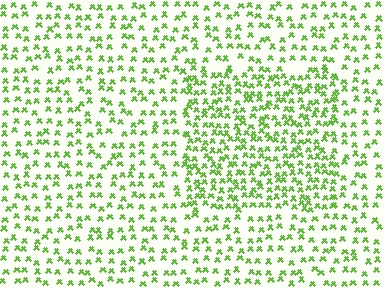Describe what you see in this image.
The image contains small lime elements arranged at two different densities. A rectangle-shaped region is visible where the elements are more densely packed than the surrounding area.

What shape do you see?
I see a rectangle.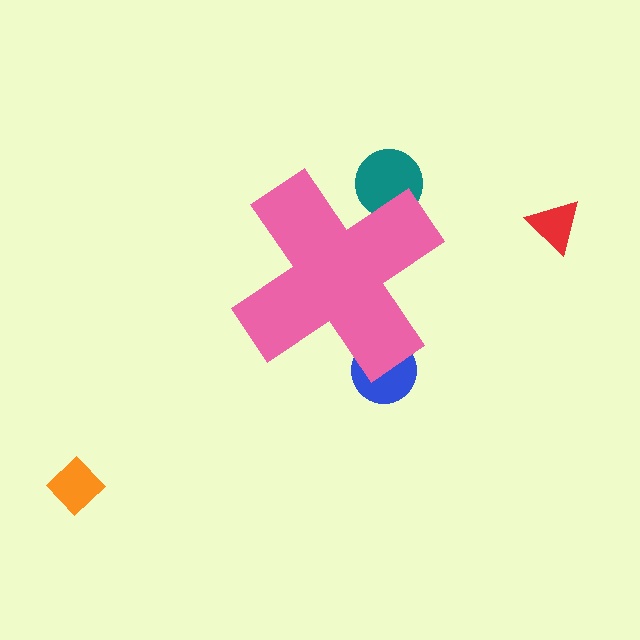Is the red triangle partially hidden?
No, the red triangle is fully visible.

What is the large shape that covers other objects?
A pink cross.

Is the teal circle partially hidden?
Yes, the teal circle is partially hidden behind the pink cross.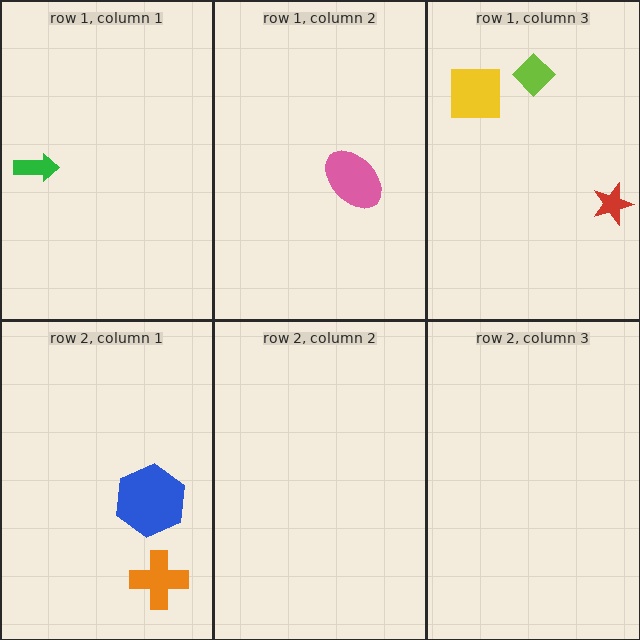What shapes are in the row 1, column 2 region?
The pink ellipse.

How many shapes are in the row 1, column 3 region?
3.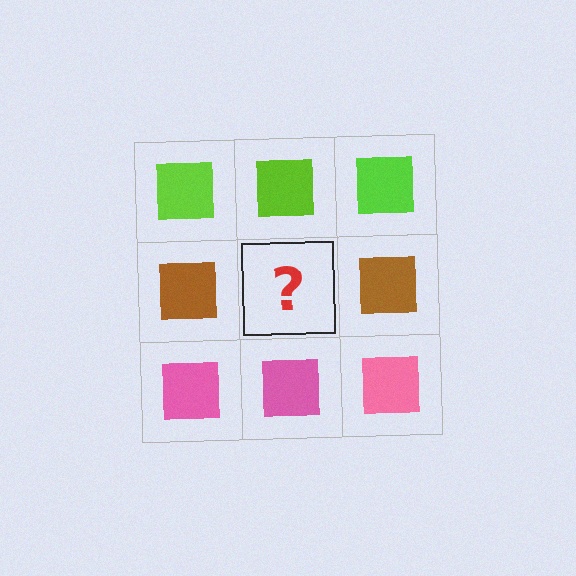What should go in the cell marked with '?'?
The missing cell should contain a brown square.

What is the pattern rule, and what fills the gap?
The rule is that each row has a consistent color. The gap should be filled with a brown square.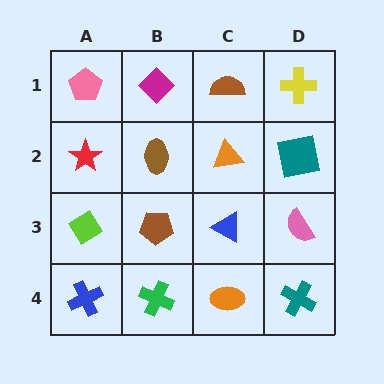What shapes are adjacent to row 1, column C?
An orange triangle (row 2, column C), a magenta diamond (row 1, column B), a yellow cross (row 1, column D).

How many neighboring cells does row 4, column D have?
2.